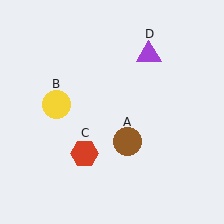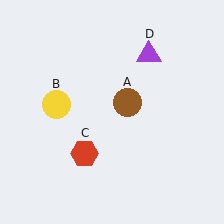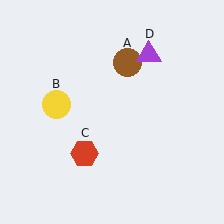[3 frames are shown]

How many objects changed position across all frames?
1 object changed position: brown circle (object A).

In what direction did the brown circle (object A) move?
The brown circle (object A) moved up.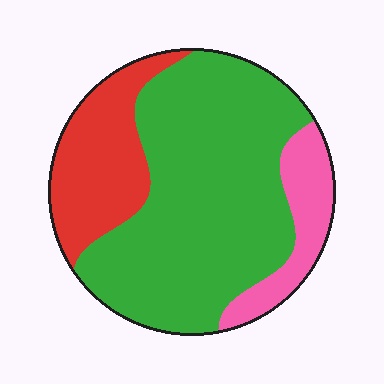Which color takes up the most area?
Green, at roughly 65%.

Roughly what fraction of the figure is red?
Red takes up about one fifth (1/5) of the figure.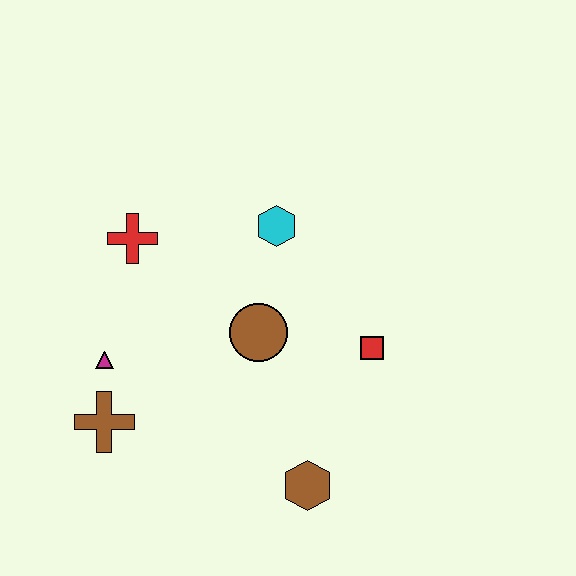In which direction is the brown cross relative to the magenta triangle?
The brown cross is below the magenta triangle.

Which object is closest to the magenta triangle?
The brown cross is closest to the magenta triangle.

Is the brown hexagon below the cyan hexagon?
Yes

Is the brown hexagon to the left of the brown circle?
No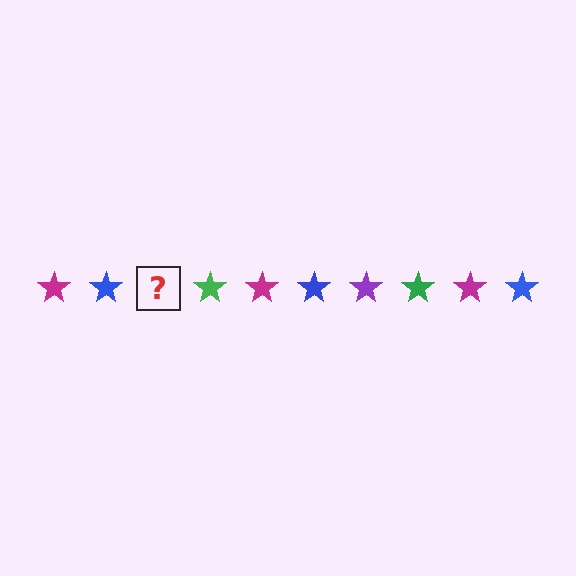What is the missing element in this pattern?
The missing element is a purple star.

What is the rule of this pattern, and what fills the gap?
The rule is that the pattern cycles through magenta, blue, purple, green stars. The gap should be filled with a purple star.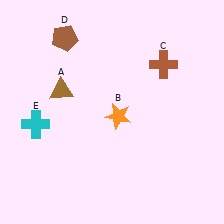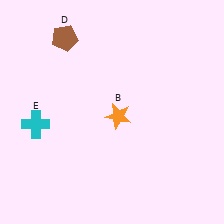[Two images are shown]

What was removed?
The brown cross (C), the brown triangle (A) were removed in Image 2.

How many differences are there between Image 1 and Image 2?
There are 2 differences between the two images.